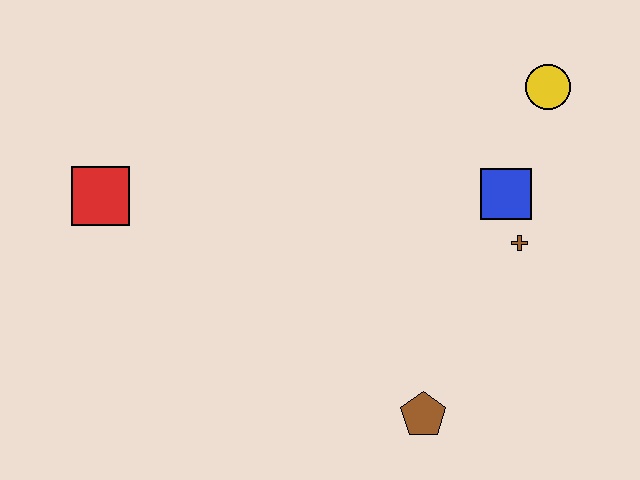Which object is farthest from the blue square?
The red square is farthest from the blue square.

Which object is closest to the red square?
The brown pentagon is closest to the red square.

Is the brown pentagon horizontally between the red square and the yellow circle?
Yes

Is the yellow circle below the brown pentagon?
No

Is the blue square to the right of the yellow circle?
No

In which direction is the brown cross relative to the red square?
The brown cross is to the right of the red square.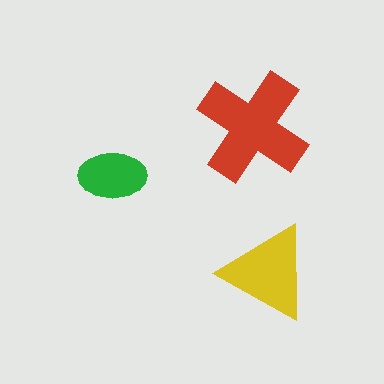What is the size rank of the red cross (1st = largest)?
1st.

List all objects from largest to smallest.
The red cross, the yellow triangle, the green ellipse.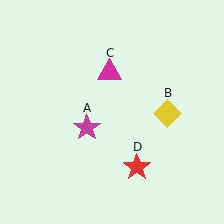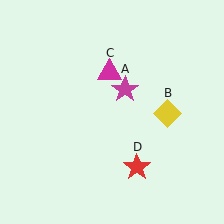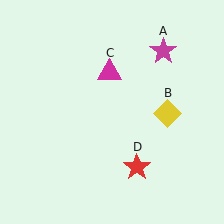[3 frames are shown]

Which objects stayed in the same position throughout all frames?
Yellow diamond (object B) and magenta triangle (object C) and red star (object D) remained stationary.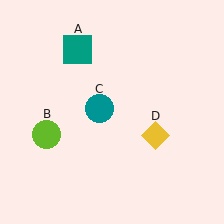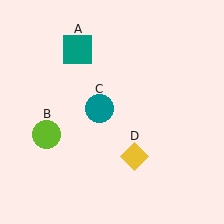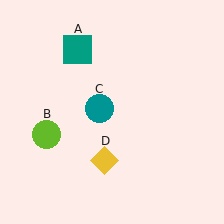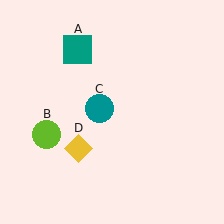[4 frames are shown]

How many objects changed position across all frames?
1 object changed position: yellow diamond (object D).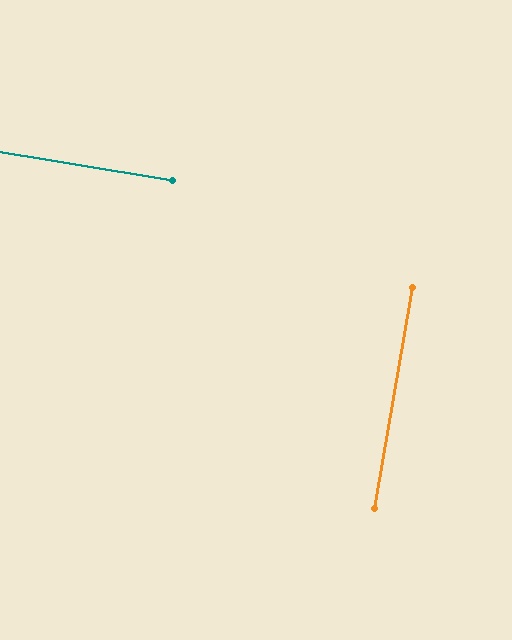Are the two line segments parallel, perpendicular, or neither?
Perpendicular — they meet at approximately 90°.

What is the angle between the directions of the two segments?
Approximately 90 degrees.